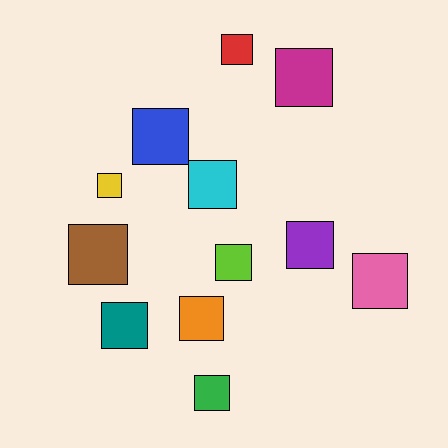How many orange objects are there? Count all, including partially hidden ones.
There is 1 orange object.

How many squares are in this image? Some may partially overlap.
There are 12 squares.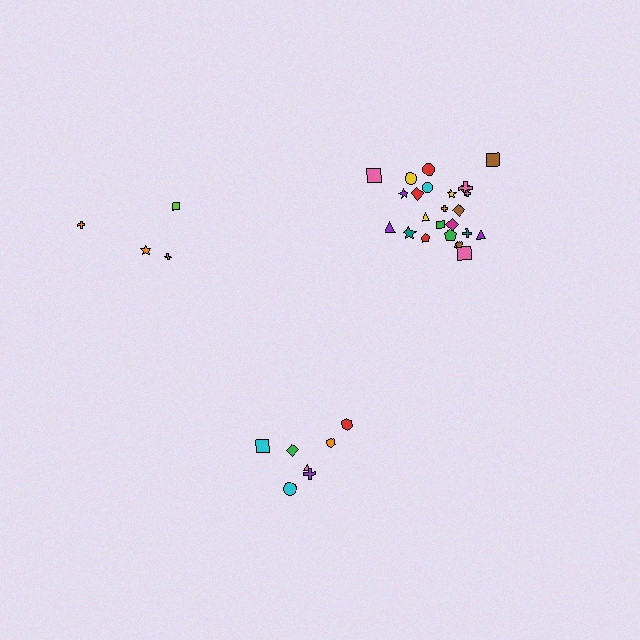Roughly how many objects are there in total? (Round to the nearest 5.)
Roughly 35 objects in total.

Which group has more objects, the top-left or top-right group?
The top-right group.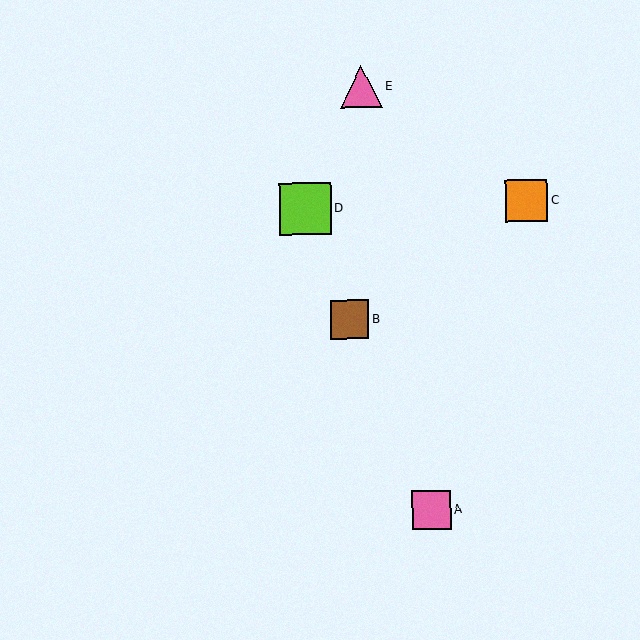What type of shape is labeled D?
Shape D is a lime square.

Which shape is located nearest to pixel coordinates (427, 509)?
The pink square (labeled A) at (432, 510) is nearest to that location.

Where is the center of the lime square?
The center of the lime square is at (305, 209).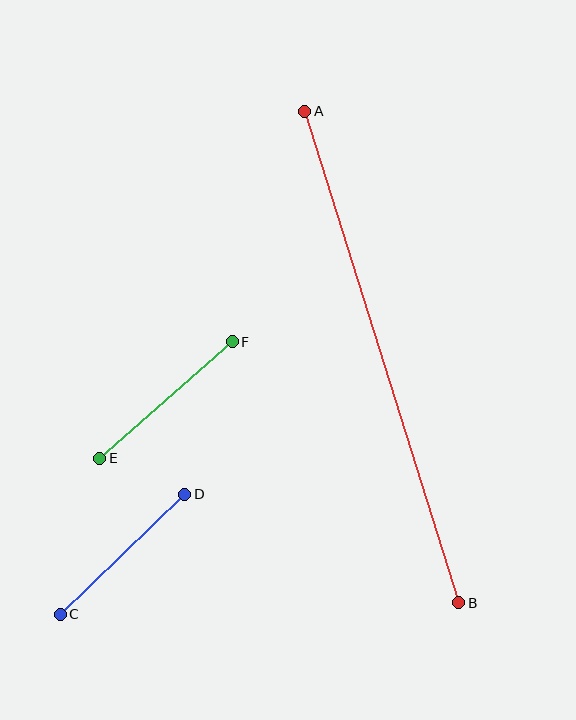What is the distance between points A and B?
The distance is approximately 515 pixels.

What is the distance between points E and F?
The distance is approximately 176 pixels.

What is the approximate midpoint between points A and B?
The midpoint is at approximately (382, 357) pixels.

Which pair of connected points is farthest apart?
Points A and B are farthest apart.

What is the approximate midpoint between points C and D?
The midpoint is at approximately (122, 554) pixels.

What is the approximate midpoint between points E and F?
The midpoint is at approximately (166, 400) pixels.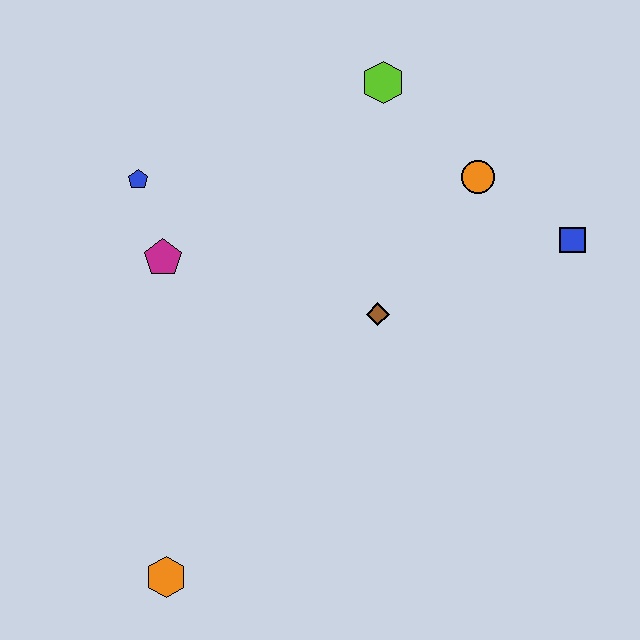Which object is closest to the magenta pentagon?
The blue pentagon is closest to the magenta pentagon.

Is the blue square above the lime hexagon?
No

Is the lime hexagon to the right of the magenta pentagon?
Yes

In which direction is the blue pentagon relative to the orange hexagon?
The blue pentagon is above the orange hexagon.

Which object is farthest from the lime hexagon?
The orange hexagon is farthest from the lime hexagon.